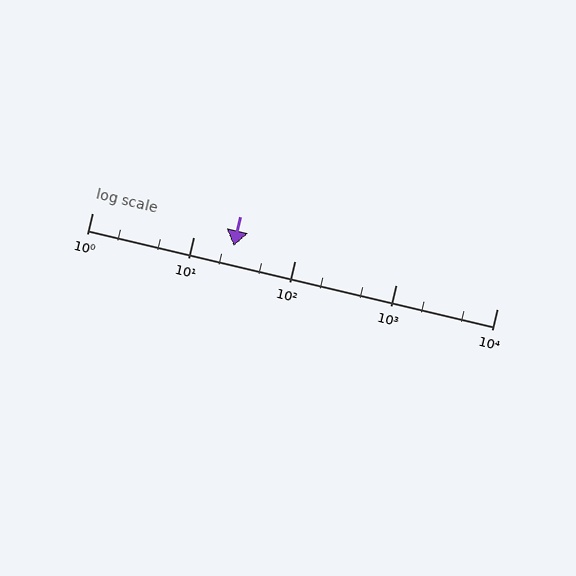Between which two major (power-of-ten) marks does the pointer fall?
The pointer is between 10 and 100.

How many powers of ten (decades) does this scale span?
The scale spans 4 decades, from 1 to 10000.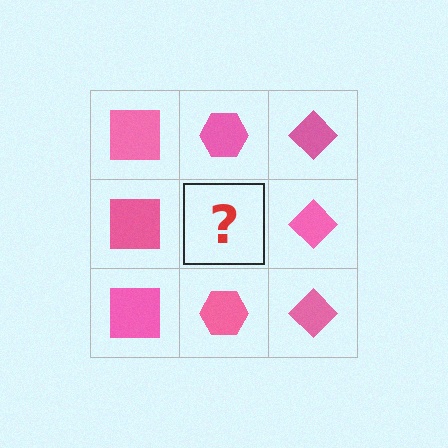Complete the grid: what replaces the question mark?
The question mark should be replaced with a pink hexagon.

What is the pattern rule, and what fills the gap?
The rule is that each column has a consistent shape. The gap should be filled with a pink hexagon.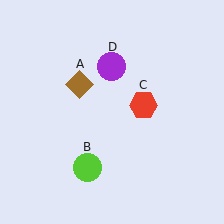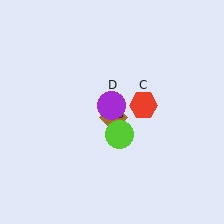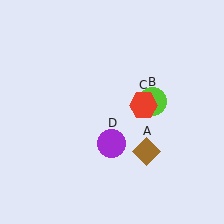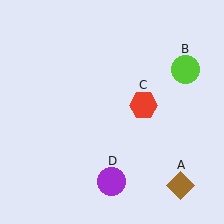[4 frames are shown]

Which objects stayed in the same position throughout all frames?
Red hexagon (object C) remained stationary.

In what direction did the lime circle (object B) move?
The lime circle (object B) moved up and to the right.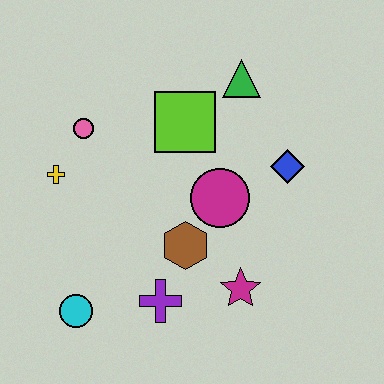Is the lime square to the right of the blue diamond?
No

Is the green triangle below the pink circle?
No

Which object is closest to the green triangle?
The lime square is closest to the green triangle.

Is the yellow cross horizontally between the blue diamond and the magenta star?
No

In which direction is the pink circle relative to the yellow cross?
The pink circle is above the yellow cross.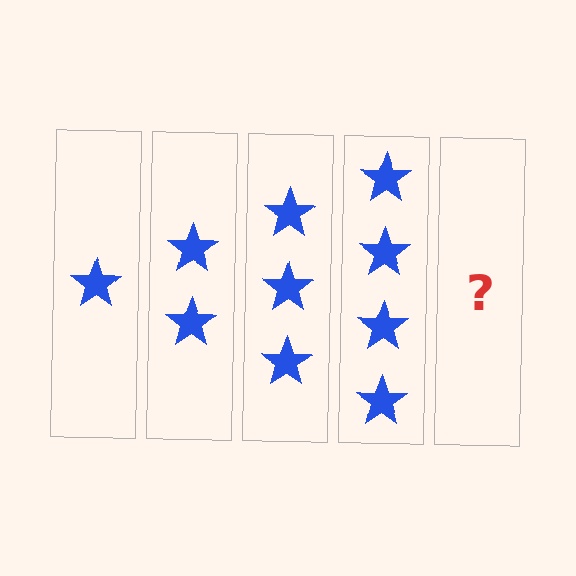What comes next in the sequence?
The next element should be 5 stars.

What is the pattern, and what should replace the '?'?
The pattern is that each step adds one more star. The '?' should be 5 stars.